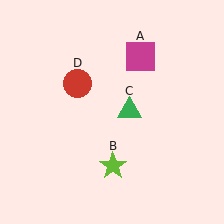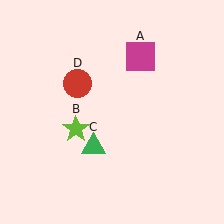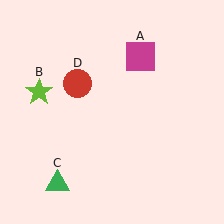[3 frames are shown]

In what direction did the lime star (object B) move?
The lime star (object B) moved up and to the left.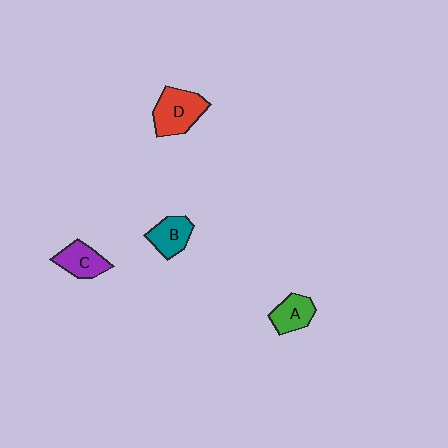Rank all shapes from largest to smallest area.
From largest to smallest: D (red), C (purple), B (teal), A (green).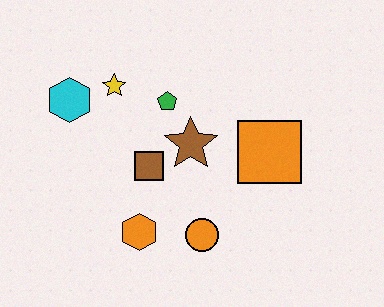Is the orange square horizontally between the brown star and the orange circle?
No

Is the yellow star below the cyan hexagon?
No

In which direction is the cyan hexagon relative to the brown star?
The cyan hexagon is to the left of the brown star.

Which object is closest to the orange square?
The brown star is closest to the orange square.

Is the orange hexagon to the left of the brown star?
Yes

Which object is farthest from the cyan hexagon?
The orange square is farthest from the cyan hexagon.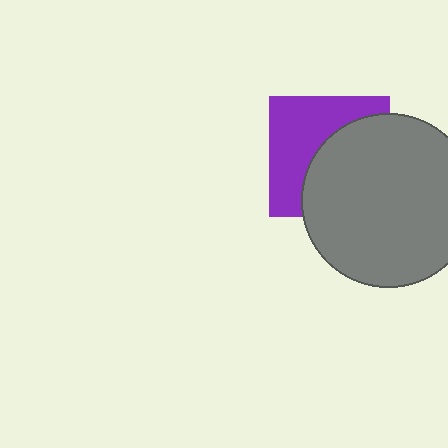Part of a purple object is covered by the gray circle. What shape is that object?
It is a square.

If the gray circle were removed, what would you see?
You would see the complete purple square.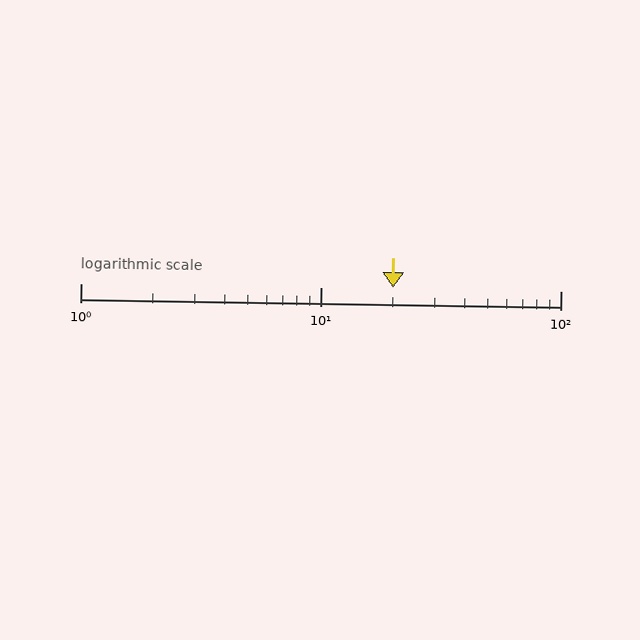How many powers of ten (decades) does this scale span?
The scale spans 2 decades, from 1 to 100.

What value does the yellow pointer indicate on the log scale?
The pointer indicates approximately 20.